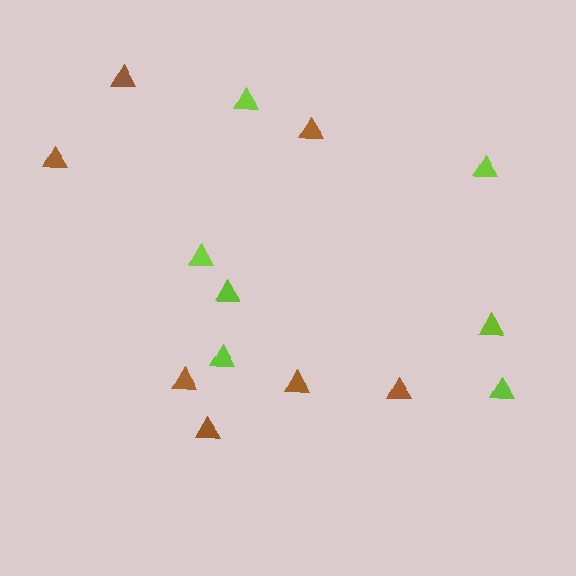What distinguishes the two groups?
There are 2 groups: one group of brown triangles (7) and one group of lime triangles (7).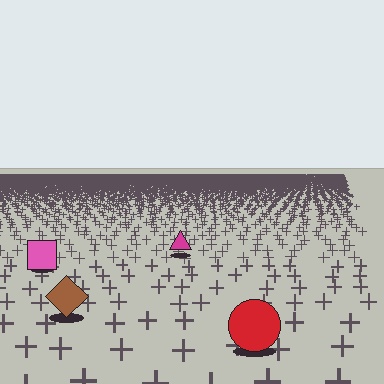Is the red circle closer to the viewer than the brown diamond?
Yes. The red circle is closer — you can tell from the texture gradient: the ground texture is coarser near it.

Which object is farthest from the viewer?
The magenta triangle is farthest from the viewer. It appears smaller and the ground texture around it is denser.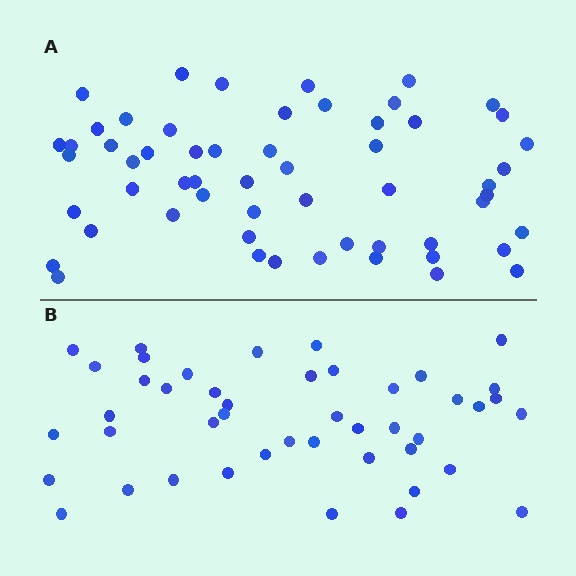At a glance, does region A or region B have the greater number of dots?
Region A (the top region) has more dots.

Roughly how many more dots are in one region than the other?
Region A has roughly 12 or so more dots than region B.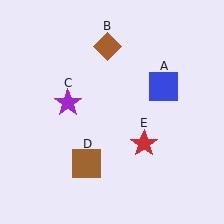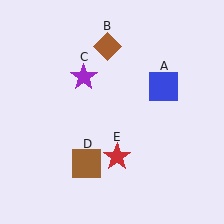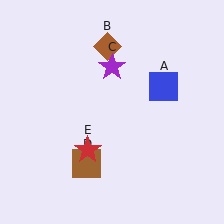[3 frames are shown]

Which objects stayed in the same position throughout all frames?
Blue square (object A) and brown diamond (object B) and brown square (object D) remained stationary.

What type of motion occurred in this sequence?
The purple star (object C), red star (object E) rotated clockwise around the center of the scene.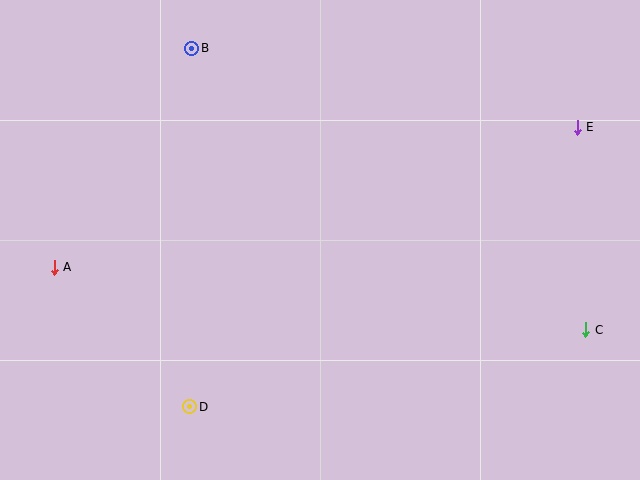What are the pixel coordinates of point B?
Point B is at (192, 48).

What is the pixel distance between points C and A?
The distance between C and A is 536 pixels.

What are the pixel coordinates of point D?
Point D is at (190, 407).